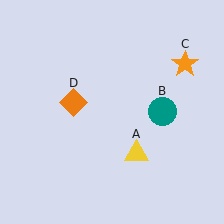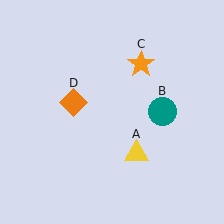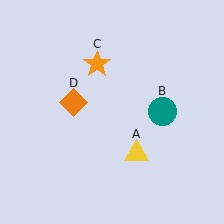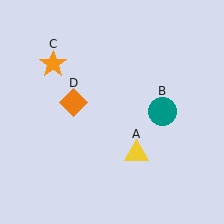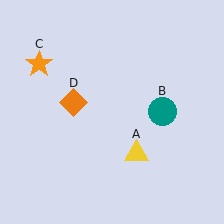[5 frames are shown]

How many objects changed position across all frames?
1 object changed position: orange star (object C).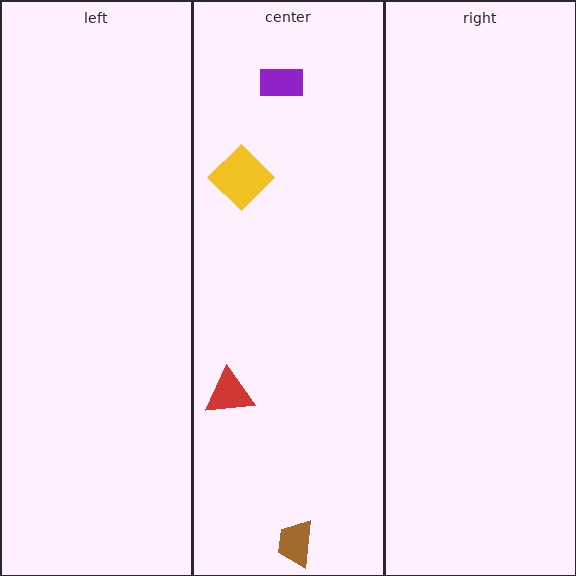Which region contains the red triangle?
The center region.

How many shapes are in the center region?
4.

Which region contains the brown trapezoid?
The center region.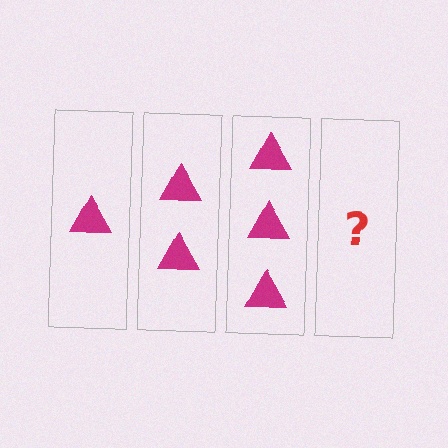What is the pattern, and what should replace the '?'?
The pattern is that each step adds one more triangle. The '?' should be 4 triangles.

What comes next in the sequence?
The next element should be 4 triangles.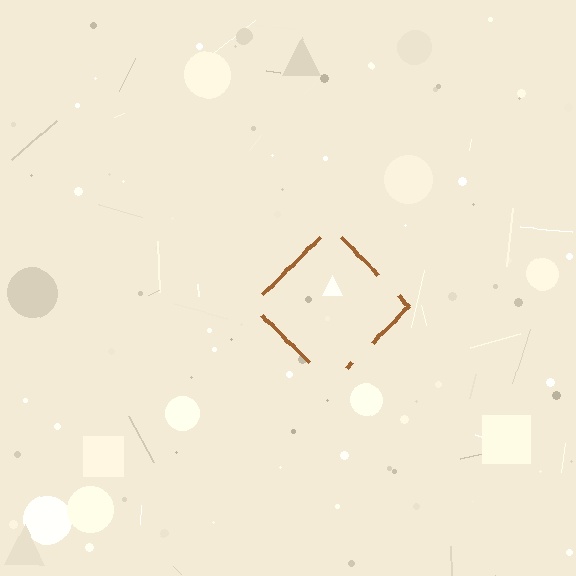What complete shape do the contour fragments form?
The contour fragments form a diamond.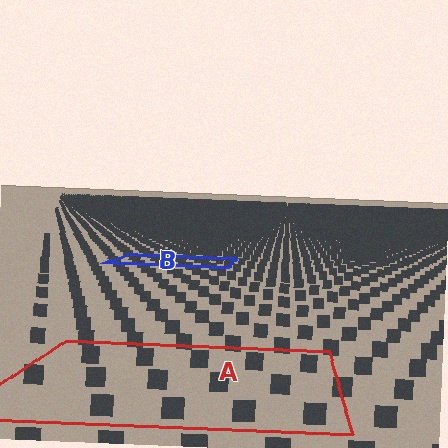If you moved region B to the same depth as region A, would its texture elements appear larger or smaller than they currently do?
They would appear larger. At a closer depth, the same texture elements are projected at a bigger on-screen size.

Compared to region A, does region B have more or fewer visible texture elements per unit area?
Region B has more texture elements per unit area — they are packed more densely because it is farther away.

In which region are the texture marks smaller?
The texture marks are smaller in region B, because it is farther away.